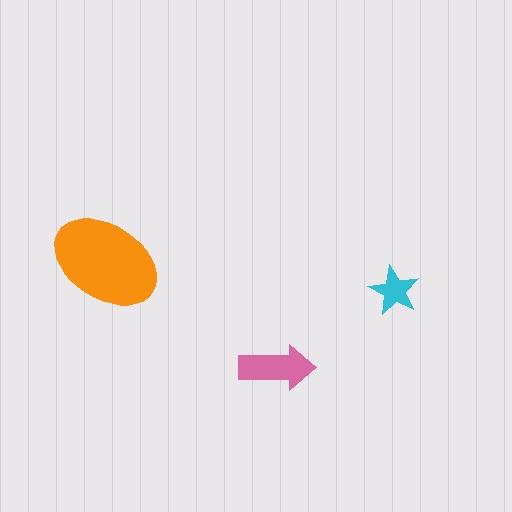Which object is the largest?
The orange ellipse.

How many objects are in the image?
There are 3 objects in the image.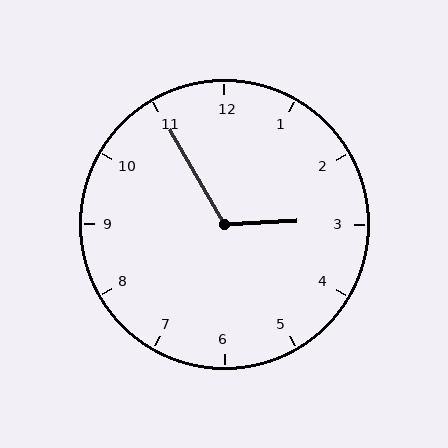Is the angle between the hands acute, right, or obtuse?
It is obtuse.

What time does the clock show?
2:55.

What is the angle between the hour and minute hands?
Approximately 118 degrees.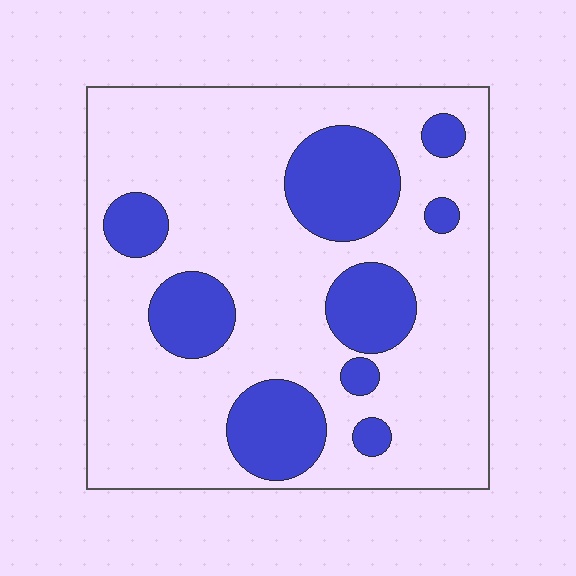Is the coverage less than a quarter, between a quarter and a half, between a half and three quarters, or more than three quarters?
Less than a quarter.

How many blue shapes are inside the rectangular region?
9.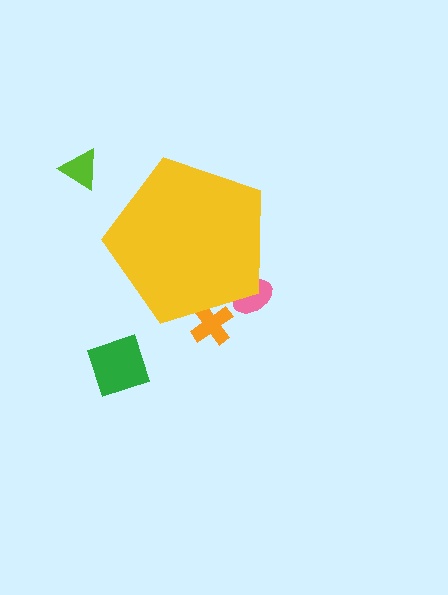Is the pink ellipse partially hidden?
Yes, the pink ellipse is partially hidden behind the yellow pentagon.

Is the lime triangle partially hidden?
No, the lime triangle is fully visible.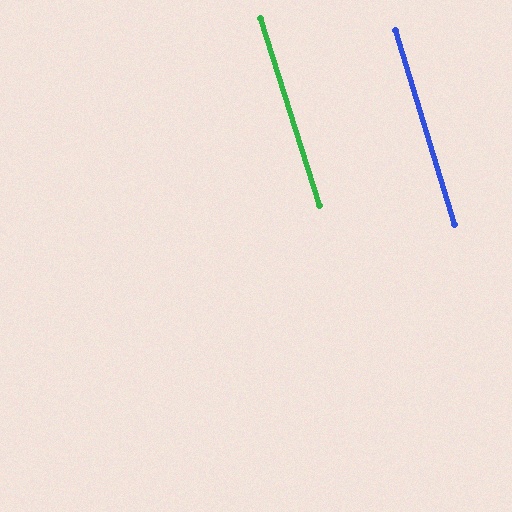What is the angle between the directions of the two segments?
Approximately 1 degree.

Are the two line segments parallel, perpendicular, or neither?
Parallel — their directions differ by only 0.8°.